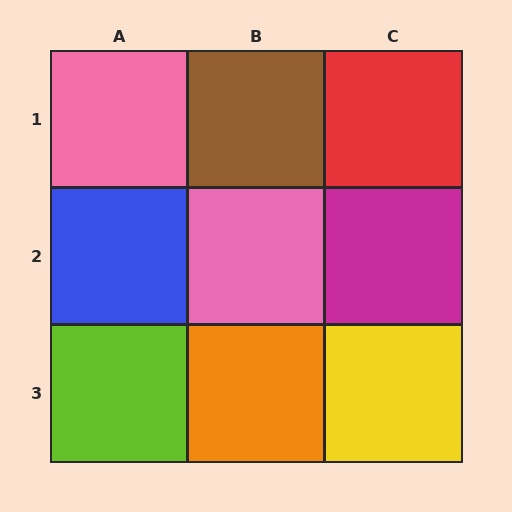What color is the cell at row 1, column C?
Red.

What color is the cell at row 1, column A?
Pink.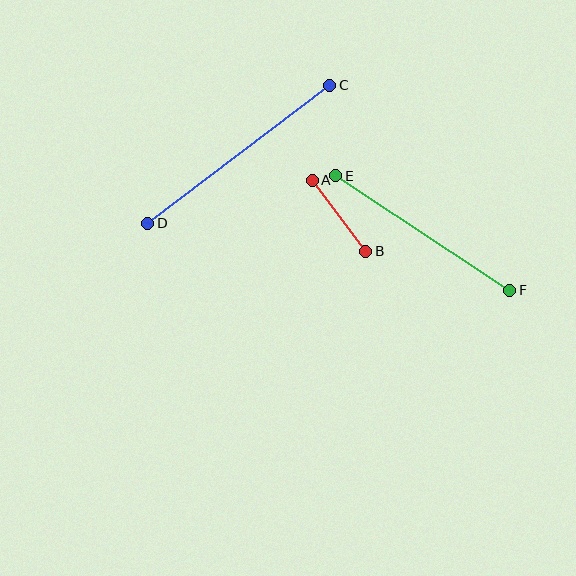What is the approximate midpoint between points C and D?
The midpoint is at approximately (239, 154) pixels.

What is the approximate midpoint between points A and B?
The midpoint is at approximately (339, 216) pixels.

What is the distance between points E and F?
The distance is approximately 208 pixels.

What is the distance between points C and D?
The distance is approximately 229 pixels.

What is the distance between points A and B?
The distance is approximately 89 pixels.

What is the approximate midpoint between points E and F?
The midpoint is at approximately (423, 233) pixels.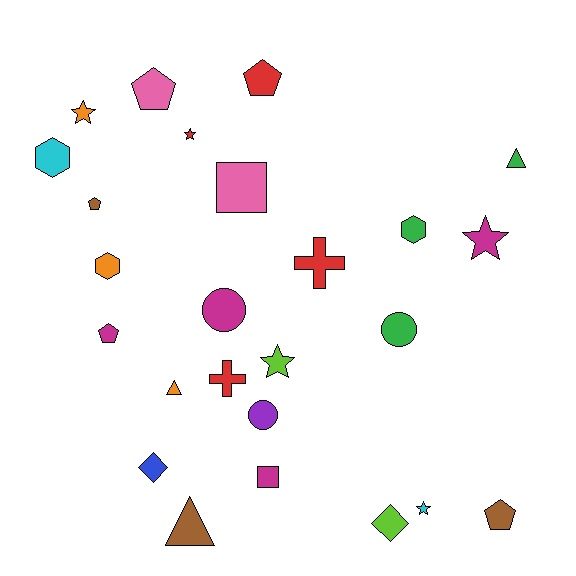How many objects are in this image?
There are 25 objects.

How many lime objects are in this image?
There are 2 lime objects.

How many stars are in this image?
There are 5 stars.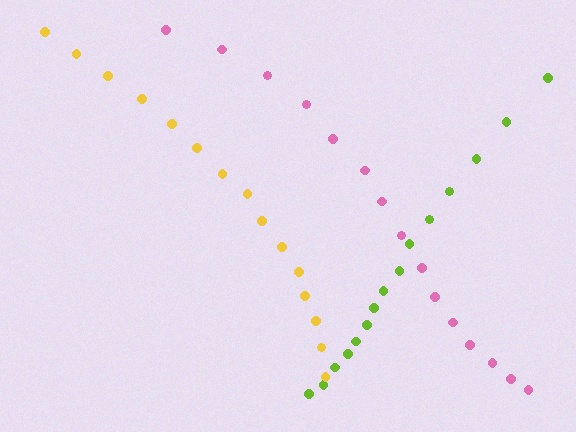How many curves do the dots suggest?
There are 3 distinct paths.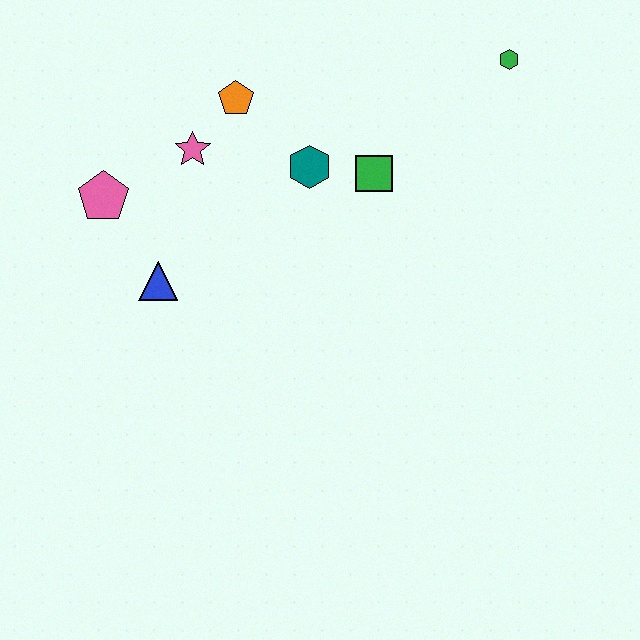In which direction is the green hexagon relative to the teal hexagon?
The green hexagon is to the right of the teal hexagon.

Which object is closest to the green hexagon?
The green square is closest to the green hexagon.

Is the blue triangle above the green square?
No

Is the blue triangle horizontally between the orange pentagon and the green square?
No